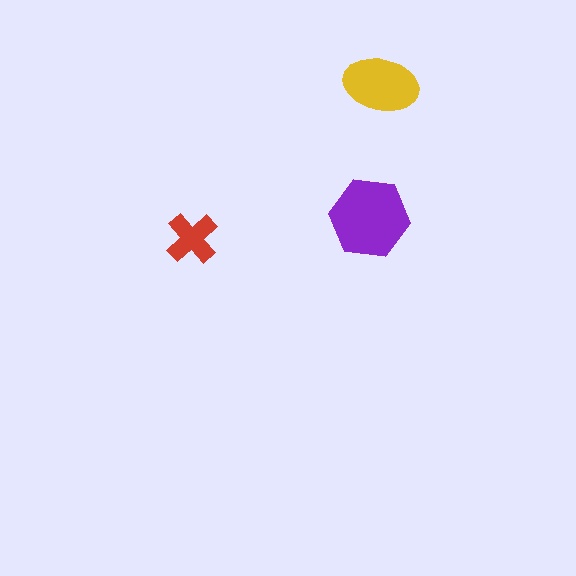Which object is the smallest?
The red cross.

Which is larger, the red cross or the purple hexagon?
The purple hexagon.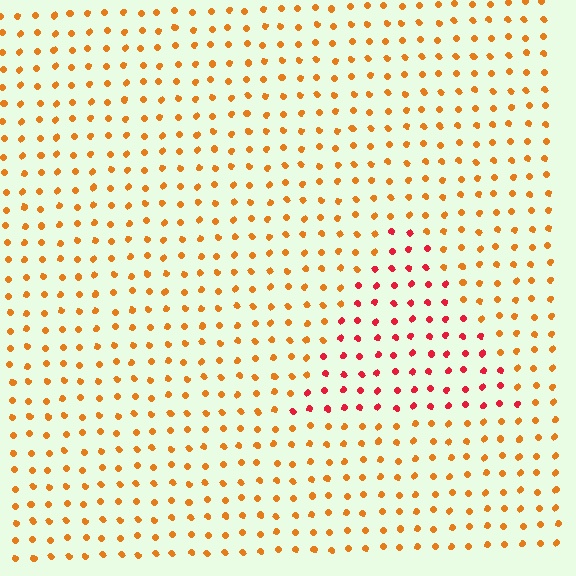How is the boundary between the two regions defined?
The boundary is defined purely by a slight shift in hue (about 38 degrees). Spacing, size, and orientation are identical on both sides.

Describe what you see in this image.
The image is filled with small orange elements in a uniform arrangement. A triangle-shaped region is visible where the elements are tinted to a slightly different hue, forming a subtle color boundary.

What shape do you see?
I see a triangle.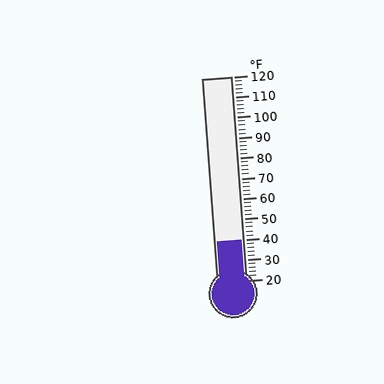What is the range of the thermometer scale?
The thermometer scale ranges from 20°F to 120°F.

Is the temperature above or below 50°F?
The temperature is below 50°F.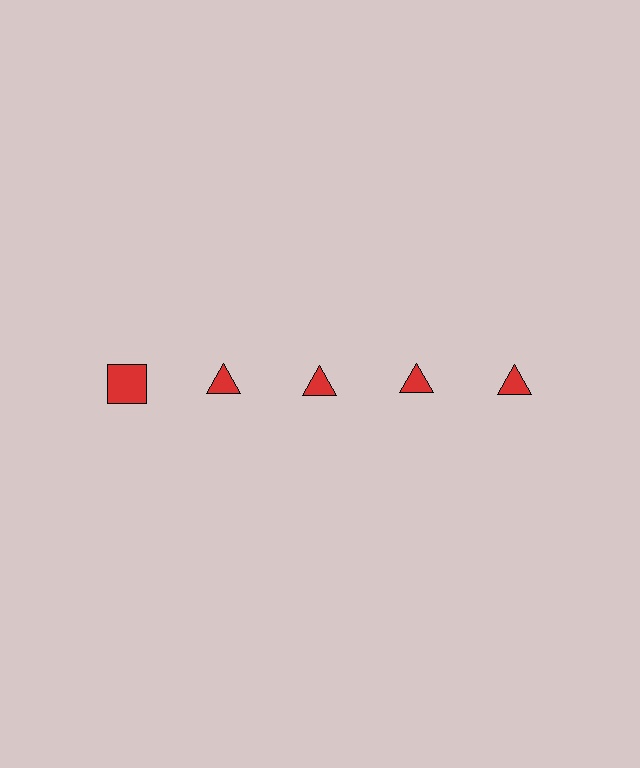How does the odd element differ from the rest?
It has a different shape: square instead of triangle.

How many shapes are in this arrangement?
There are 5 shapes arranged in a grid pattern.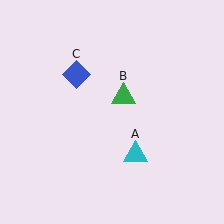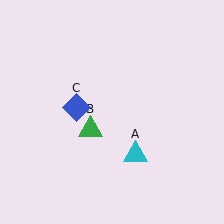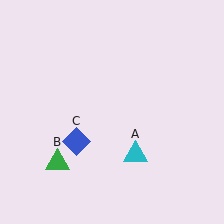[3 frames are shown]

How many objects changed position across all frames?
2 objects changed position: green triangle (object B), blue diamond (object C).